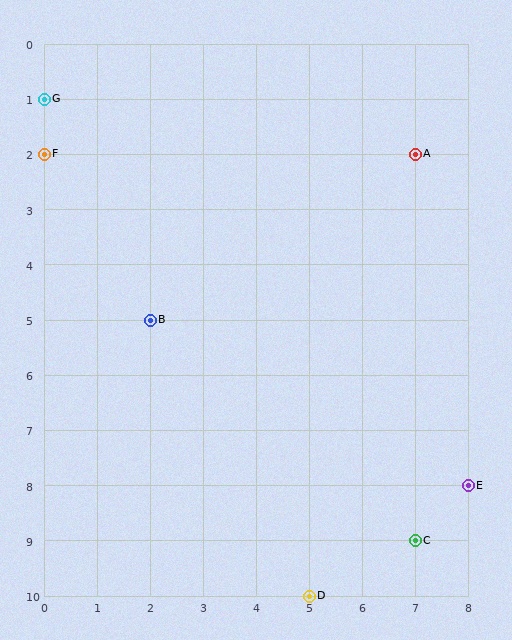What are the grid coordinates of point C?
Point C is at grid coordinates (7, 9).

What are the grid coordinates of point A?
Point A is at grid coordinates (7, 2).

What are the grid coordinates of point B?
Point B is at grid coordinates (2, 5).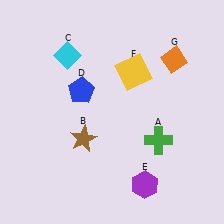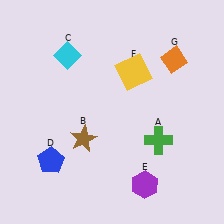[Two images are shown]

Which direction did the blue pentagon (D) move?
The blue pentagon (D) moved down.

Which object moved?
The blue pentagon (D) moved down.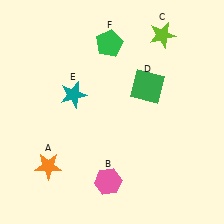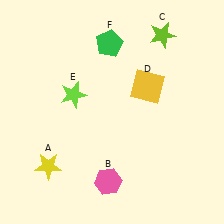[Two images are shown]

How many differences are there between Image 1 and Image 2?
There are 3 differences between the two images.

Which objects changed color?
A changed from orange to yellow. D changed from green to yellow. E changed from teal to lime.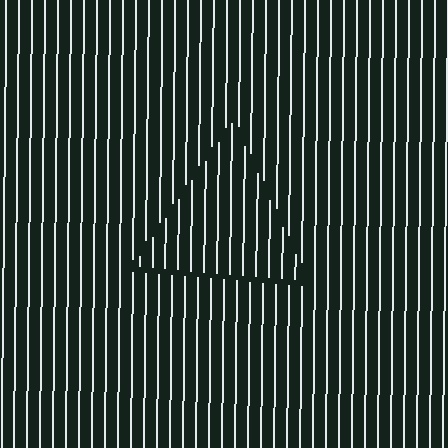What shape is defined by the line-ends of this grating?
An illusory triangle. The interior of the shape contains the same grating, shifted by half a period — the contour is defined by the phase discontinuity where line-ends from the inner and outer gratings abut.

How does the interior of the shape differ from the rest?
The interior of the shape contains the same grating, shifted by half a period — the contour is defined by the phase discontinuity where line-ends from the inner and outer gratings abut.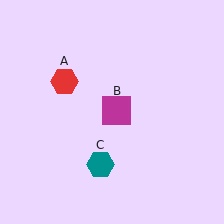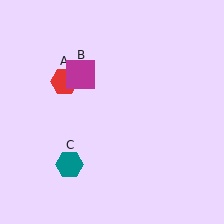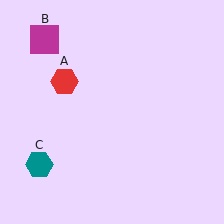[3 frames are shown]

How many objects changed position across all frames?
2 objects changed position: magenta square (object B), teal hexagon (object C).